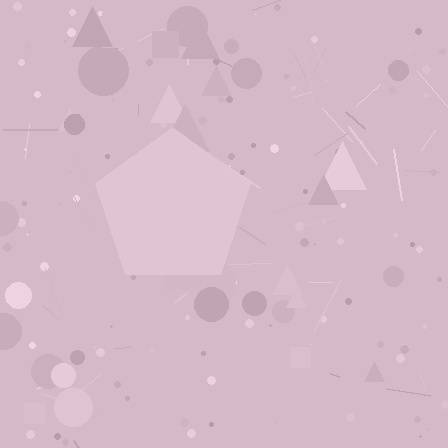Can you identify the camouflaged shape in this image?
The camouflaged shape is a pentagon.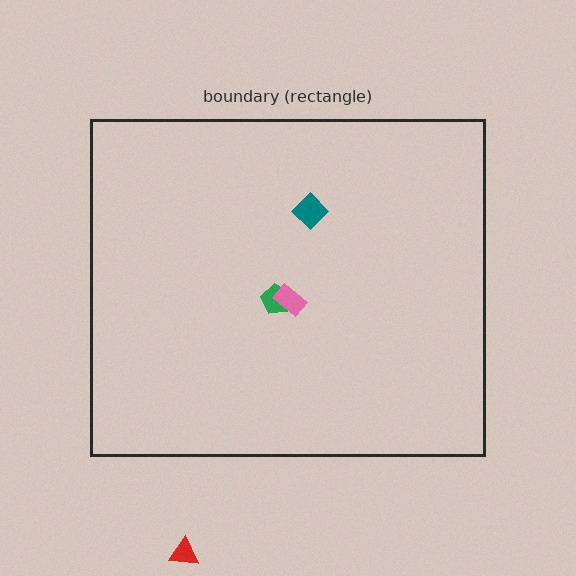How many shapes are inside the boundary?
3 inside, 1 outside.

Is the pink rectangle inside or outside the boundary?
Inside.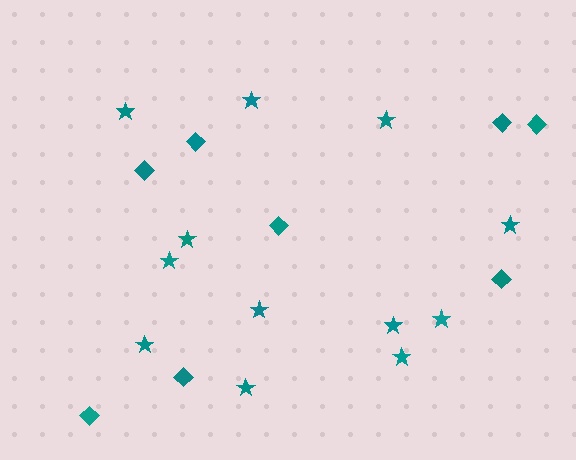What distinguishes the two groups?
There are 2 groups: one group of diamonds (8) and one group of stars (12).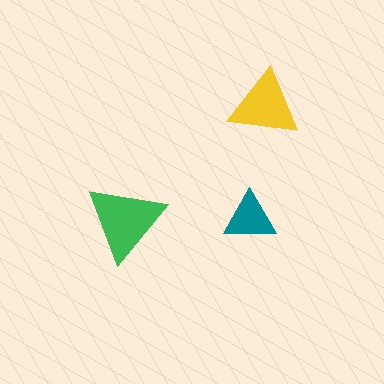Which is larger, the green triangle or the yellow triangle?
The green one.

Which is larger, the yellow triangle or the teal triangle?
The yellow one.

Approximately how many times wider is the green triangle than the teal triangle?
About 1.5 times wider.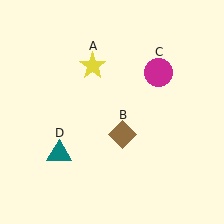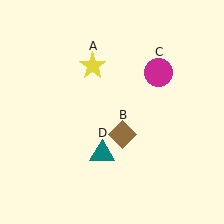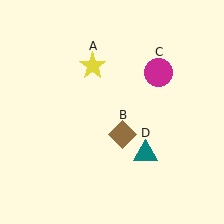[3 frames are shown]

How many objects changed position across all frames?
1 object changed position: teal triangle (object D).